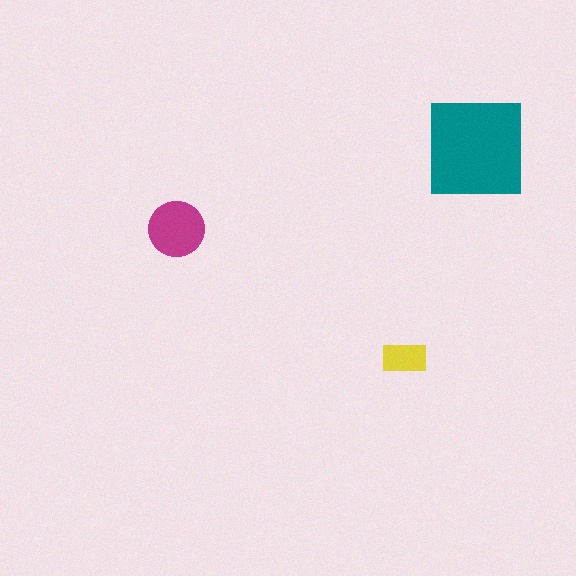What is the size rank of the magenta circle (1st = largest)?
2nd.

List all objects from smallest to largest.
The yellow rectangle, the magenta circle, the teal square.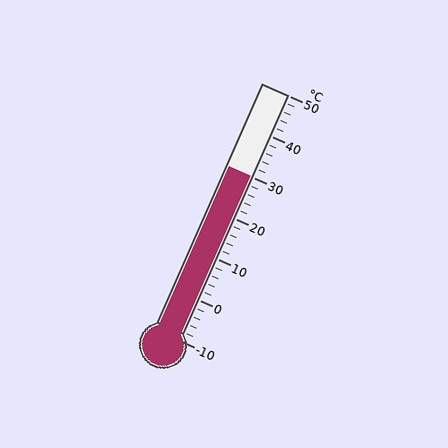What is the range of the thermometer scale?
The thermometer scale ranges from -10°C to 50°C.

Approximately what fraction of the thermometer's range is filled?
The thermometer is filled to approximately 65% of its range.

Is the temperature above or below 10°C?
The temperature is above 10°C.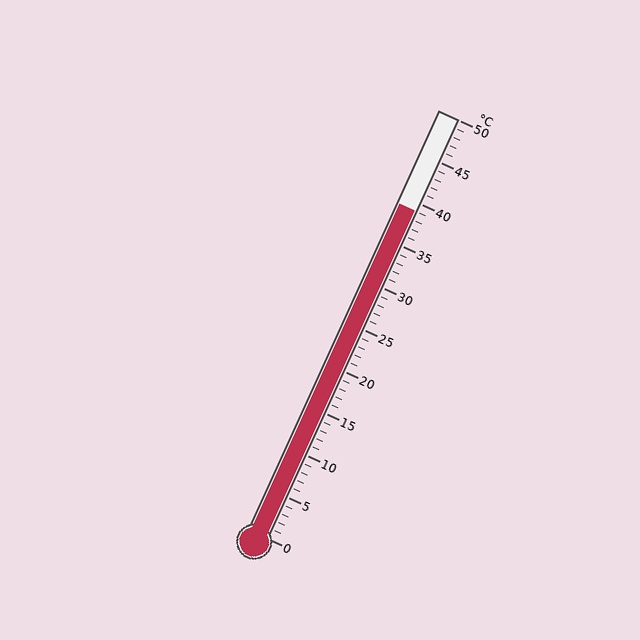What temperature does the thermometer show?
The thermometer shows approximately 39°C.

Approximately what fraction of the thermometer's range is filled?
The thermometer is filled to approximately 80% of its range.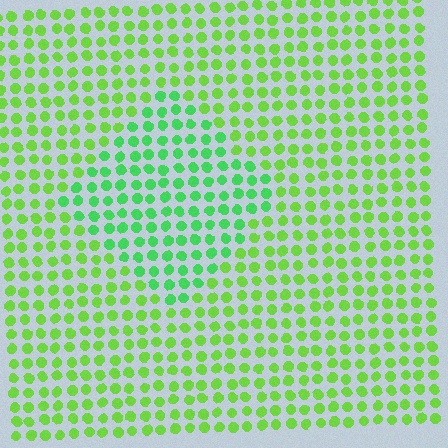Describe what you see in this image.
The image is filled with small lime elements in a uniform arrangement. A diamond-shaped region is visible where the elements are tinted to a slightly different hue, forming a subtle color boundary.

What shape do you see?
I see a diamond.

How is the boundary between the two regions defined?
The boundary is defined purely by a slight shift in hue (about 30 degrees). Spacing, size, and orientation are identical on both sides.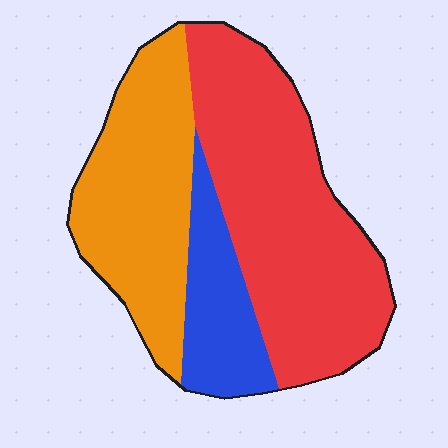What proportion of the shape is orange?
Orange takes up about one third (1/3) of the shape.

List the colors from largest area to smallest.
From largest to smallest: red, orange, blue.